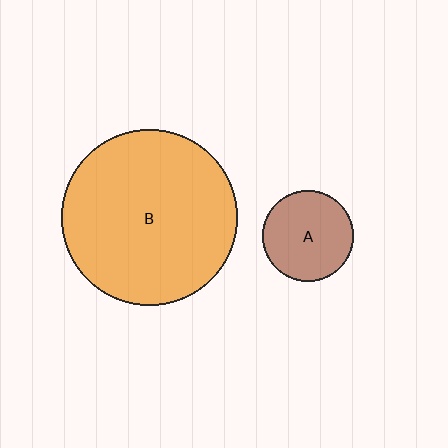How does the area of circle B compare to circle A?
Approximately 3.7 times.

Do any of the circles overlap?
No, none of the circles overlap.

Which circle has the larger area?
Circle B (orange).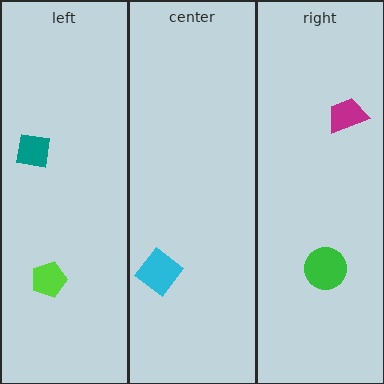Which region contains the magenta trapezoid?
The right region.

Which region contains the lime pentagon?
The left region.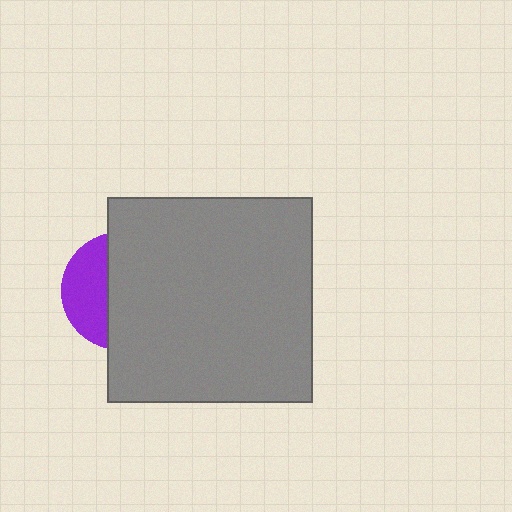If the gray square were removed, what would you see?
You would see the complete purple circle.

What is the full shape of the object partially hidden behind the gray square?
The partially hidden object is a purple circle.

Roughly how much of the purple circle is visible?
A small part of it is visible (roughly 36%).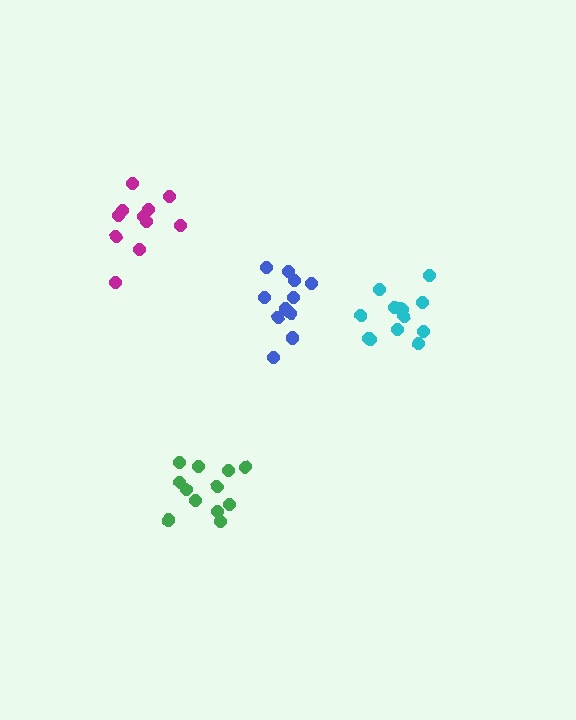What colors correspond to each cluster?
The clusters are colored: green, blue, magenta, cyan.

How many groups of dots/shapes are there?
There are 4 groups.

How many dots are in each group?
Group 1: 12 dots, Group 2: 11 dots, Group 3: 11 dots, Group 4: 13 dots (47 total).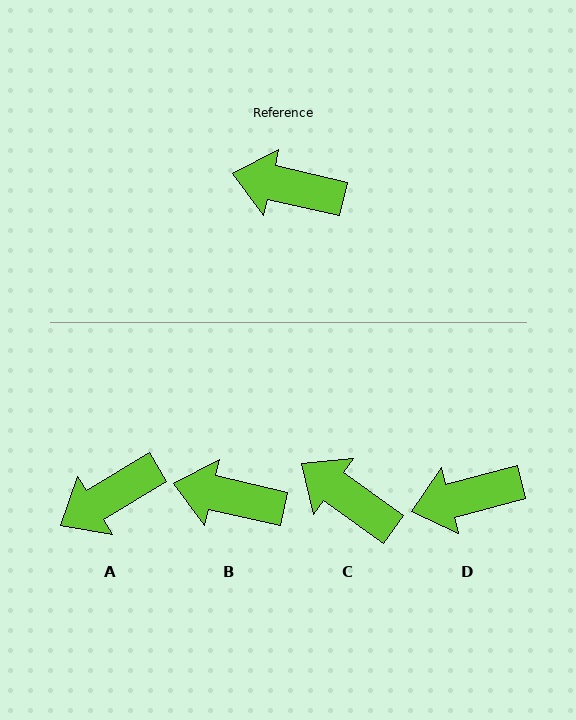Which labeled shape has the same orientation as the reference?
B.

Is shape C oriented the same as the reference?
No, it is off by about 23 degrees.